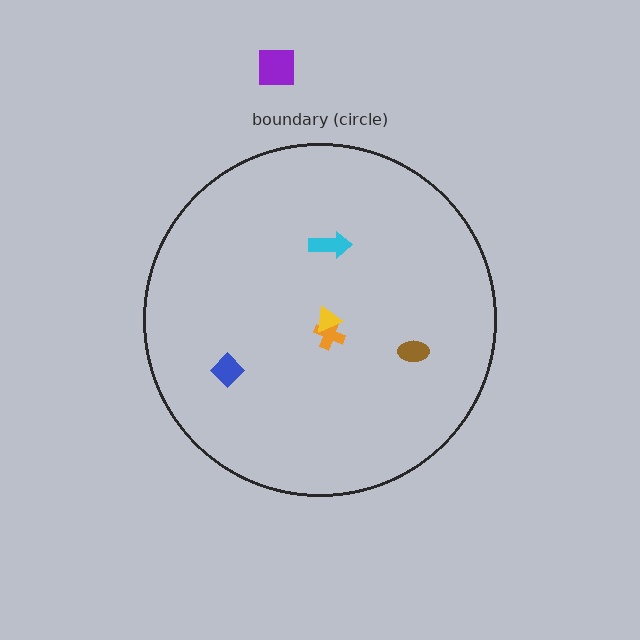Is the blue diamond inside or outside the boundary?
Inside.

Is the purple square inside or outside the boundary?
Outside.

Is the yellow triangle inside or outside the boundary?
Inside.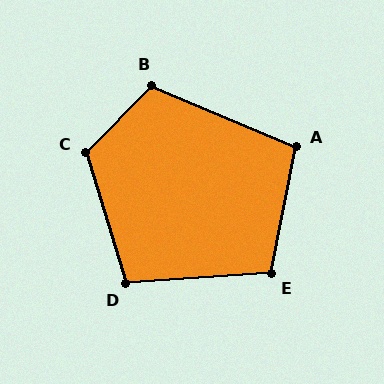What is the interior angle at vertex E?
Approximately 105 degrees (obtuse).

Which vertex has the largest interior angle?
C, at approximately 118 degrees.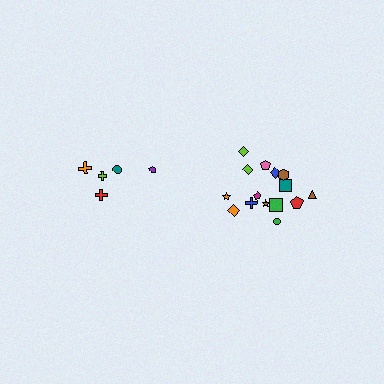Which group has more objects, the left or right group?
The right group.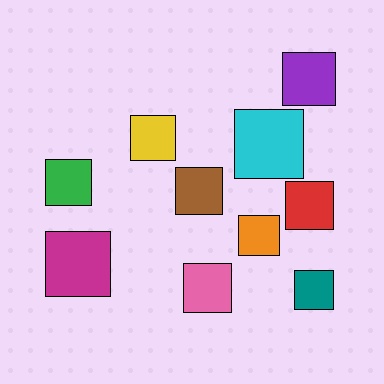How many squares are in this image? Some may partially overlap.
There are 10 squares.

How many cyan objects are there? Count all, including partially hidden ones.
There is 1 cyan object.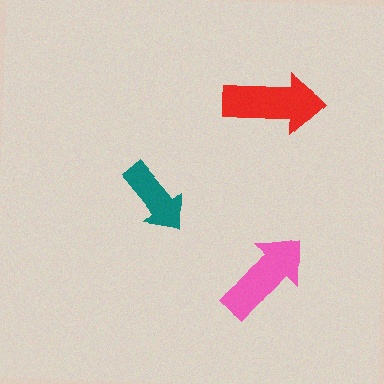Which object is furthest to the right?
The red arrow is rightmost.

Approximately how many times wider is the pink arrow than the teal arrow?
About 1.5 times wider.